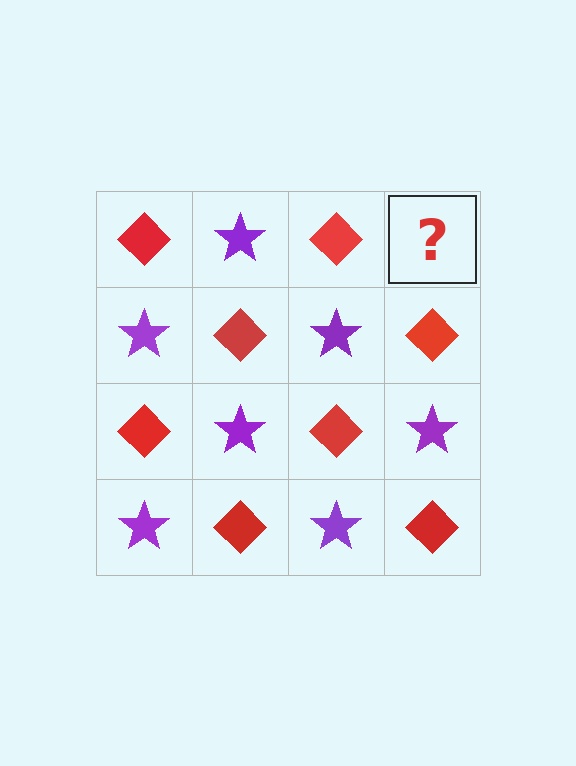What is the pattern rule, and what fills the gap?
The rule is that it alternates red diamond and purple star in a checkerboard pattern. The gap should be filled with a purple star.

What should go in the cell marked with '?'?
The missing cell should contain a purple star.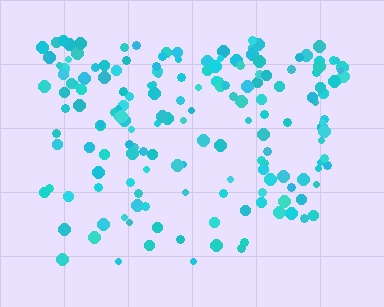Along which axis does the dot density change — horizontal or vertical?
Vertical.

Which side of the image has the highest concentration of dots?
The top.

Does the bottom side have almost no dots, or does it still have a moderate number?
Still a moderate number, just noticeably fewer than the top.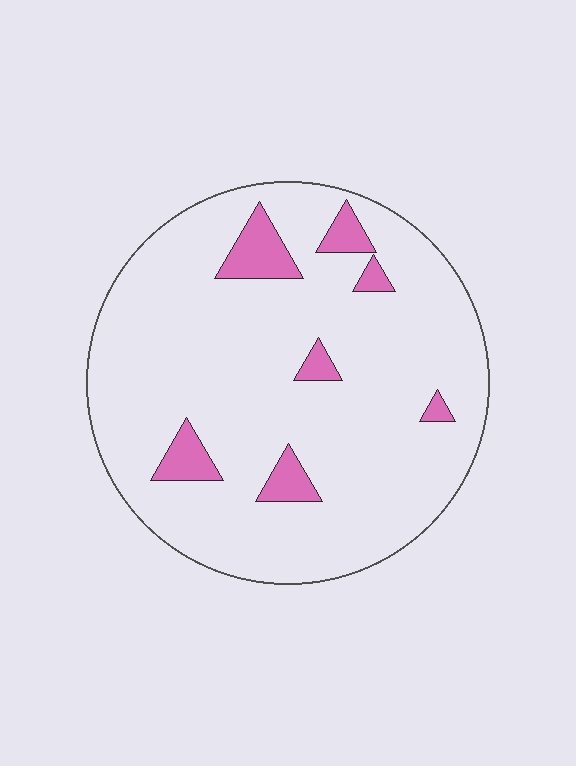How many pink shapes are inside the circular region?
7.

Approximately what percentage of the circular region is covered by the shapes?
Approximately 10%.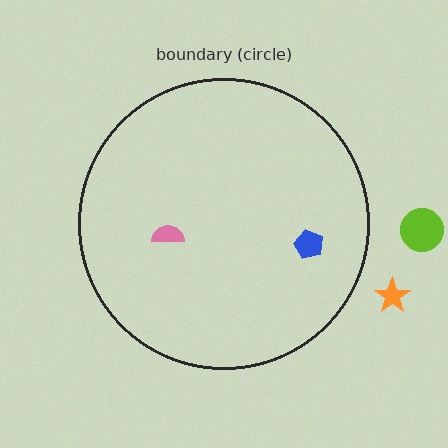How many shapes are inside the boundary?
2 inside, 2 outside.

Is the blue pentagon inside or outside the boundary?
Inside.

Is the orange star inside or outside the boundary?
Outside.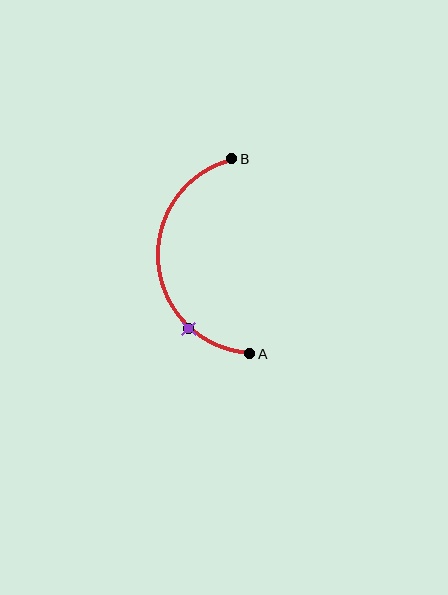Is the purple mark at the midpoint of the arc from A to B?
No. The purple mark lies on the arc but is closer to endpoint A. The arc midpoint would be at the point on the curve equidistant along the arc from both A and B.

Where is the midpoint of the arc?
The arc midpoint is the point on the curve farthest from the straight line joining A and B. It sits to the left of that line.